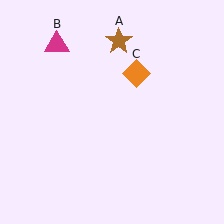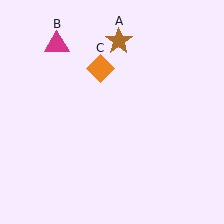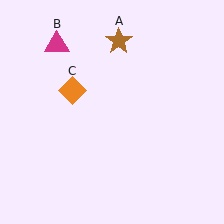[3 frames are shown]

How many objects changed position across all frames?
1 object changed position: orange diamond (object C).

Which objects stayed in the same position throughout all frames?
Brown star (object A) and magenta triangle (object B) remained stationary.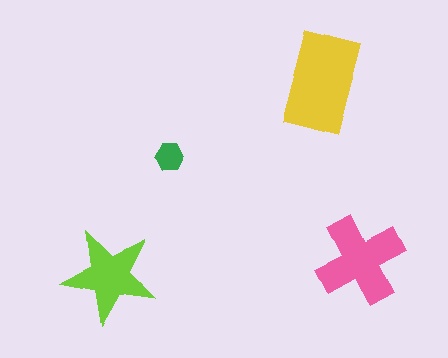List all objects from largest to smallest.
The yellow rectangle, the pink cross, the lime star, the green hexagon.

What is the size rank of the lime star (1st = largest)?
3rd.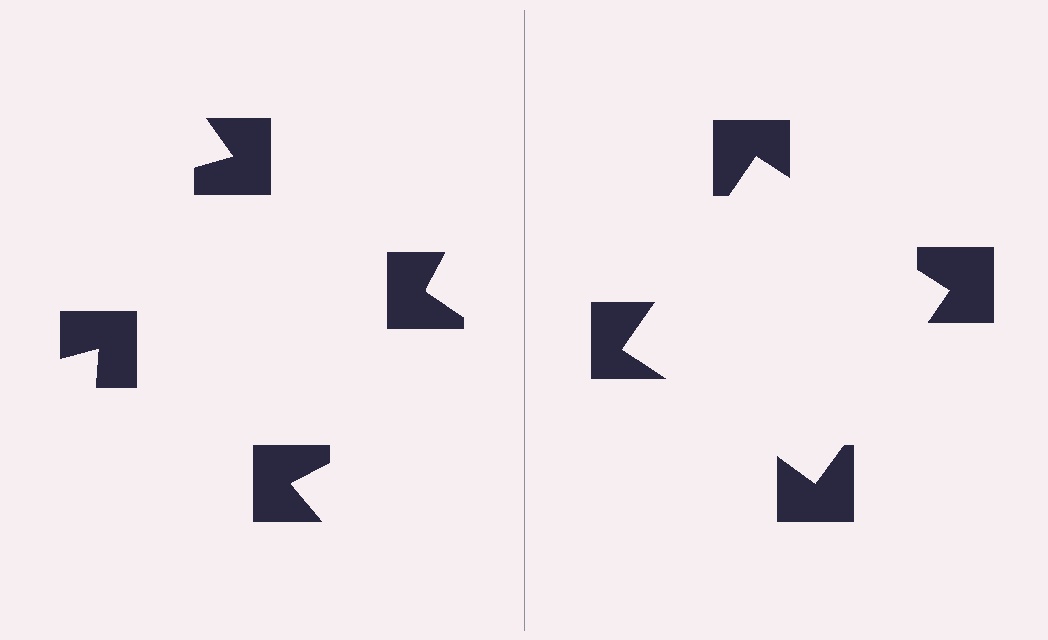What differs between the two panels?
The notched squares are positioned identically on both sides; only the wedge orientations differ. On the right they align to a square; on the left they are misaligned.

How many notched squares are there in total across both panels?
8 — 4 on each side.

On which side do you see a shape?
An illusory square appears on the right side. On the left side the wedge cuts are rotated, so no coherent shape forms.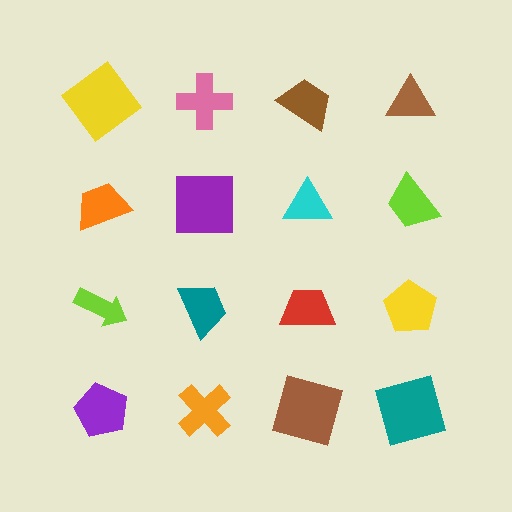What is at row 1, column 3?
A brown trapezoid.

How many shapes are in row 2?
4 shapes.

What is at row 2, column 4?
A lime trapezoid.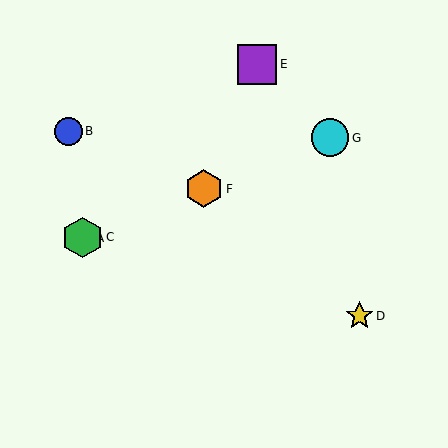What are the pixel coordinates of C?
Object C is at (83, 237).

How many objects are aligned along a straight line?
4 objects (A, C, F, G) are aligned along a straight line.